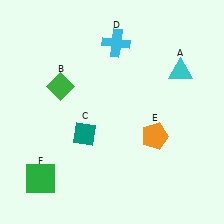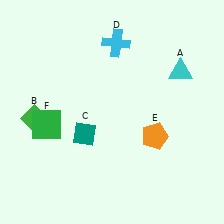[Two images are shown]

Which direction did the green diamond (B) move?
The green diamond (B) moved down.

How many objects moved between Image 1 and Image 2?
2 objects moved between the two images.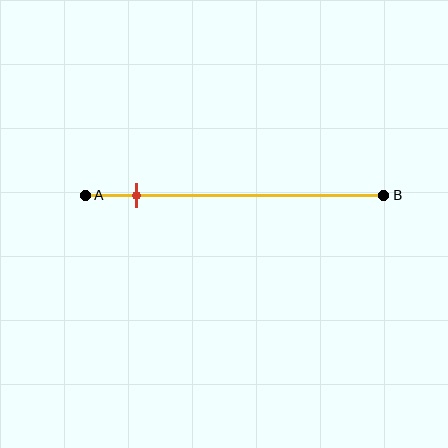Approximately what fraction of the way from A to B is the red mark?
The red mark is approximately 15% of the way from A to B.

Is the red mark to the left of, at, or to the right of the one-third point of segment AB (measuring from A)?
The red mark is to the left of the one-third point of segment AB.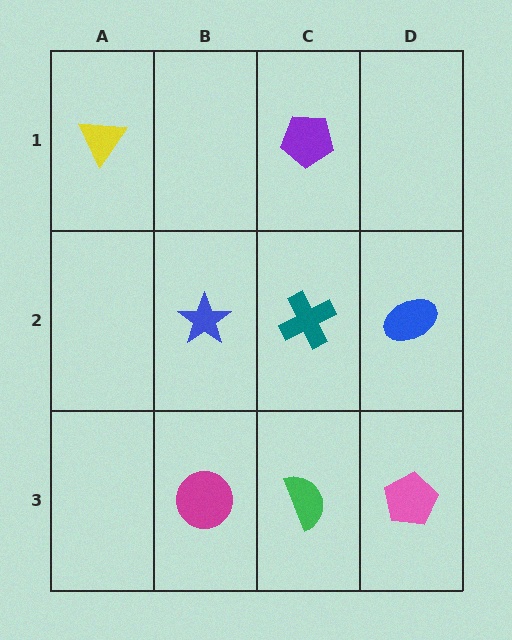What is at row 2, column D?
A blue ellipse.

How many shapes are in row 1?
2 shapes.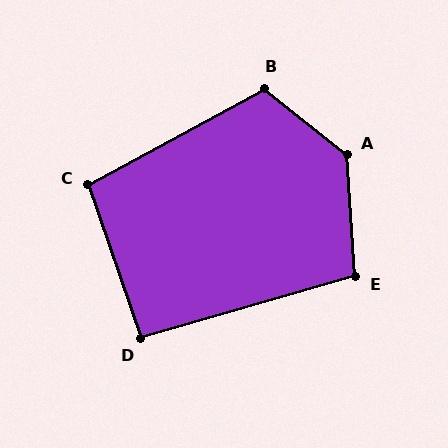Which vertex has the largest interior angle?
A, at approximately 132 degrees.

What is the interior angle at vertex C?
Approximately 100 degrees (obtuse).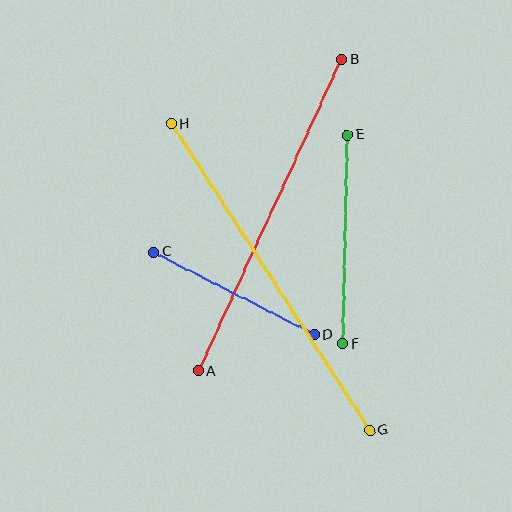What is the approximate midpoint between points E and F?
The midpoint is at approximately (345, 239) pixels.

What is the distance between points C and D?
The distance is approximately 181 pixels.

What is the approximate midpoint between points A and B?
The midpoint is at approximately (270, 215) pixels.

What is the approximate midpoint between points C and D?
The midpoint is at approximately (234, 293) pixels.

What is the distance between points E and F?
The distance is approximately 209 pixels.